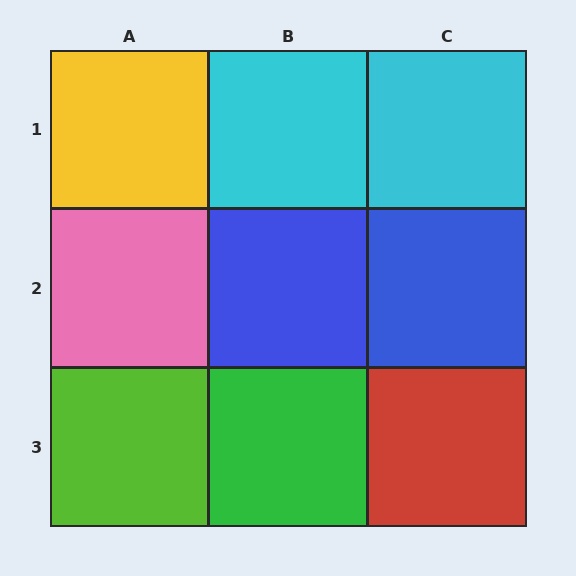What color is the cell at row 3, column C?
Red.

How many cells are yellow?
1 cell is yellow.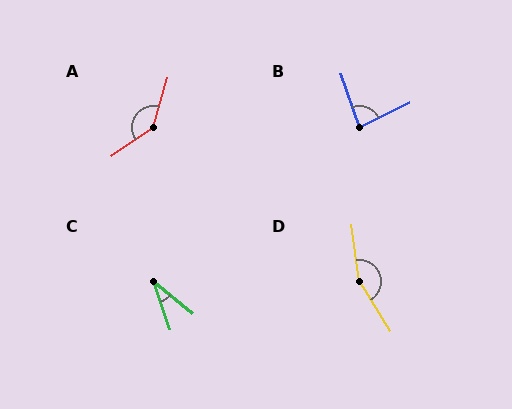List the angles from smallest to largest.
C (32°), B (83°), A (141°), D (155°).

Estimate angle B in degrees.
Approximately 83 degrees.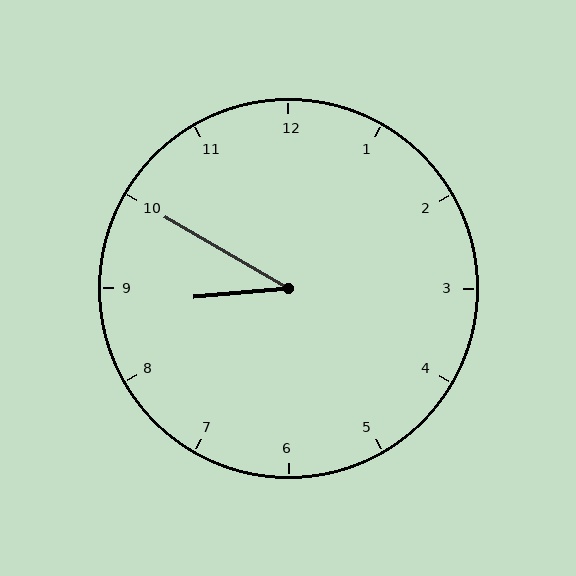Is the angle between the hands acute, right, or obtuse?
It is acute.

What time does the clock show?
8:50.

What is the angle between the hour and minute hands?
Approximately 35 degrees.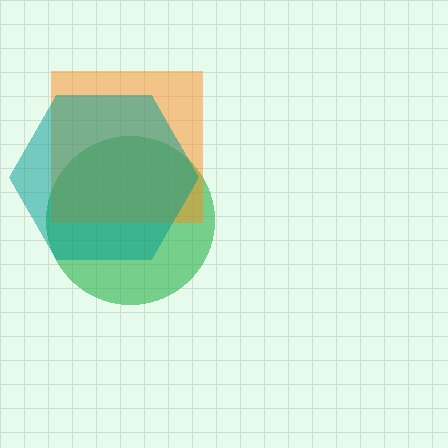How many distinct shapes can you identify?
There are 3 distinct shapes: a green circle, an orange square, a teal hexagon.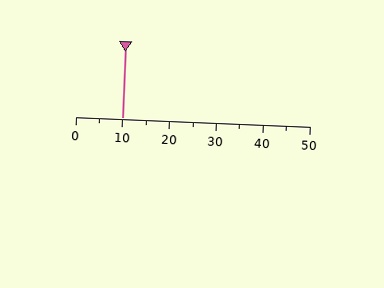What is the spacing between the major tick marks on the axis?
The major ticks are spaced 10 apart.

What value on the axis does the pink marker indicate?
The marker indicates approximately 10.